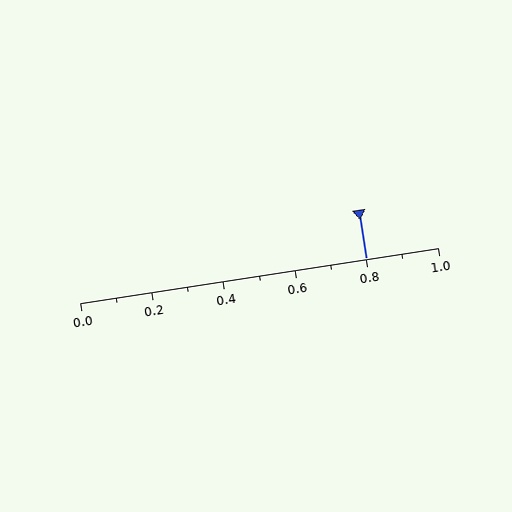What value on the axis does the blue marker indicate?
The marker indicates approximately 0.8.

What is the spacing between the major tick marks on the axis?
The major ticks are spaced 0.2 apart.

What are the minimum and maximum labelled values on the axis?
The axis runs from 0.0 to 1.0.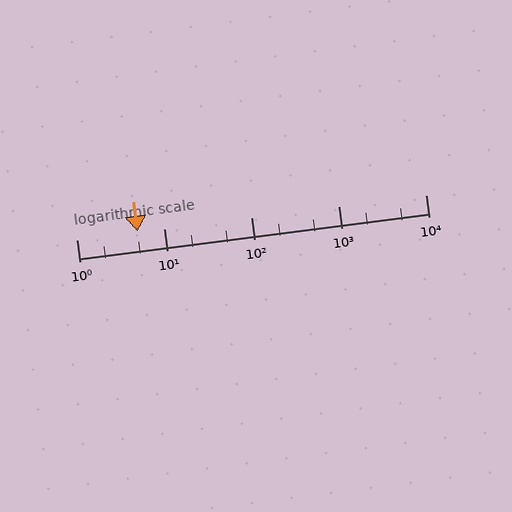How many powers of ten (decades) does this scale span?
The scale spans 4 decades, from 1 to 10000.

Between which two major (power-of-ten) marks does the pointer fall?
The pointer is between 1 and 10.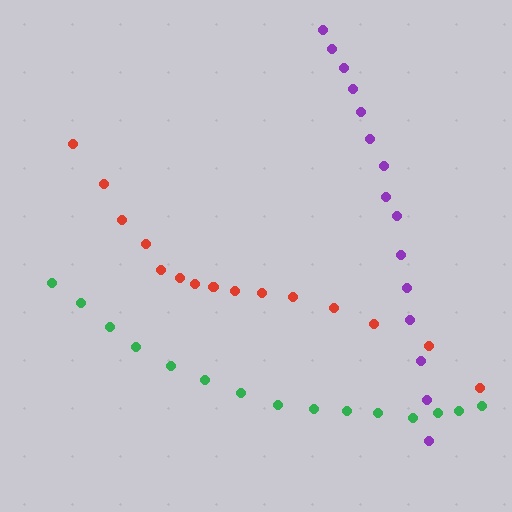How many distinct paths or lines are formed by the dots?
There are 3 distinct paths.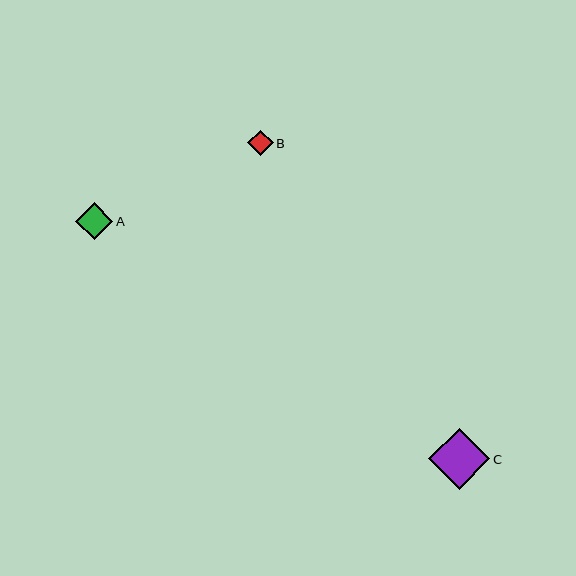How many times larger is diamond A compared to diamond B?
Diamond A is approximately 1.5 times the size of diamond B.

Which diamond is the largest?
Diamond C is the largest with a size of approximately 61 pixels.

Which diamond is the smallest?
Diamond B is the smallest with a size of approximately 25 pixels.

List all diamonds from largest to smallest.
From largest to smallest: C, A, B.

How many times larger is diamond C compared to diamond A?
Diamond C is approximately 1.7 times the size of diamond A.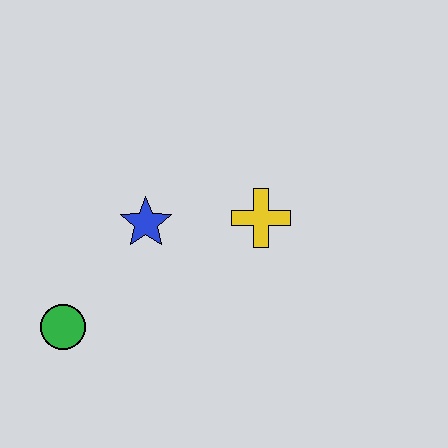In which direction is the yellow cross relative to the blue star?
The yellow cross is to the right of the blue star.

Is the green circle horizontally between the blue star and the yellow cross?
No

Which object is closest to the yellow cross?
The blue star is closest to the yellow cross.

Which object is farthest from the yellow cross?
The green circle is farthest from the yellow cross.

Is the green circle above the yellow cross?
No